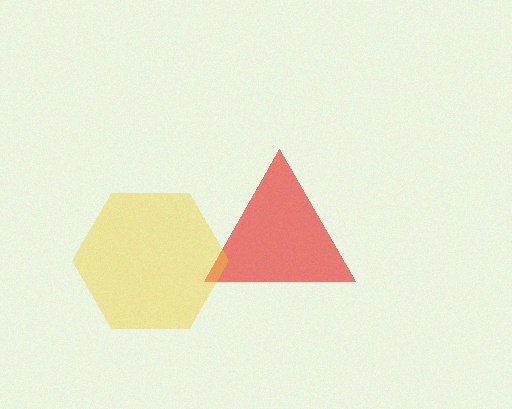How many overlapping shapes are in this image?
There are 2 overlapping shapes in the image.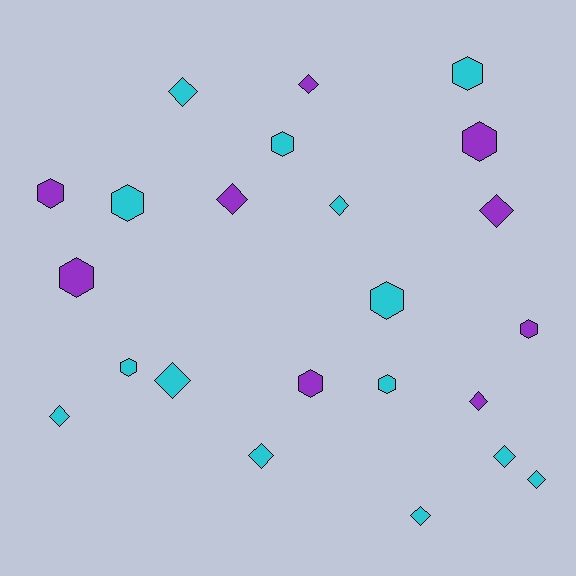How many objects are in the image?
There are 23 objects.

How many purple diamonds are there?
There are 4 purple diamonds.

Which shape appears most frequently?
Diamond, with 12 objects.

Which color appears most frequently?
Cyan, with 14 objects.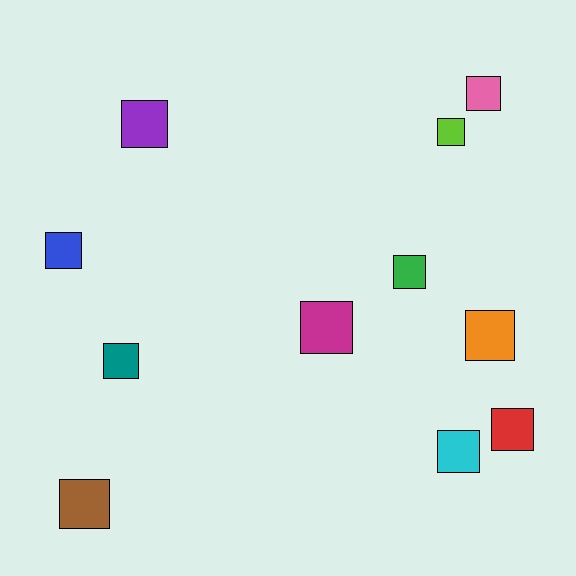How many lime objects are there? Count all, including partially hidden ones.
There is 1 lime object.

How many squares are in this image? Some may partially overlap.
There are 11 squares.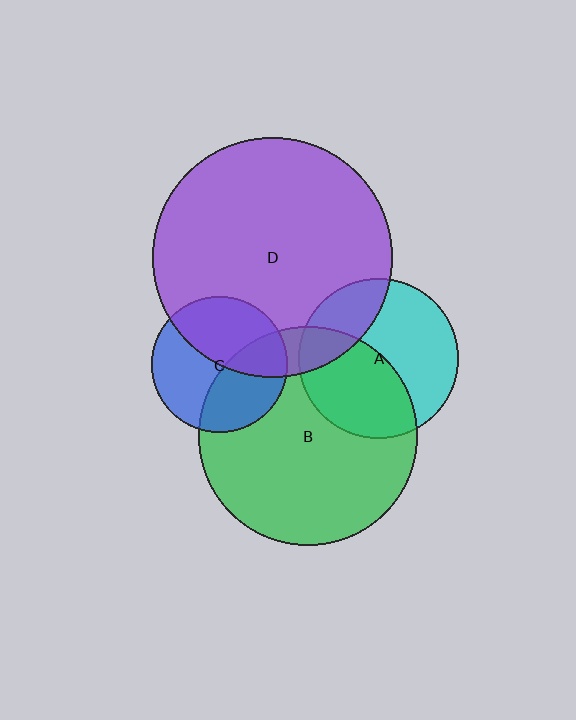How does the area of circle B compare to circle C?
Approximately 2.6 times.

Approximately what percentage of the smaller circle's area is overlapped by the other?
Approximately 40%.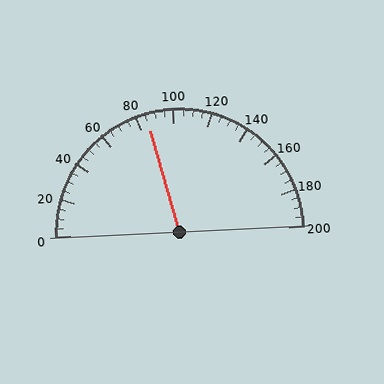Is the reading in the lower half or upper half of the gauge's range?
The reading is in the lower half of the range (0 to 200).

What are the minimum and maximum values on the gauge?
The gauge ranges from 0 to 200.